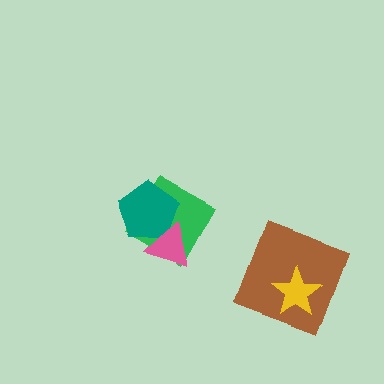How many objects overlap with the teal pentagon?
2 objects overlap with the teal pentagon.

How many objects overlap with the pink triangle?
2 objects overlap with the pink triangle.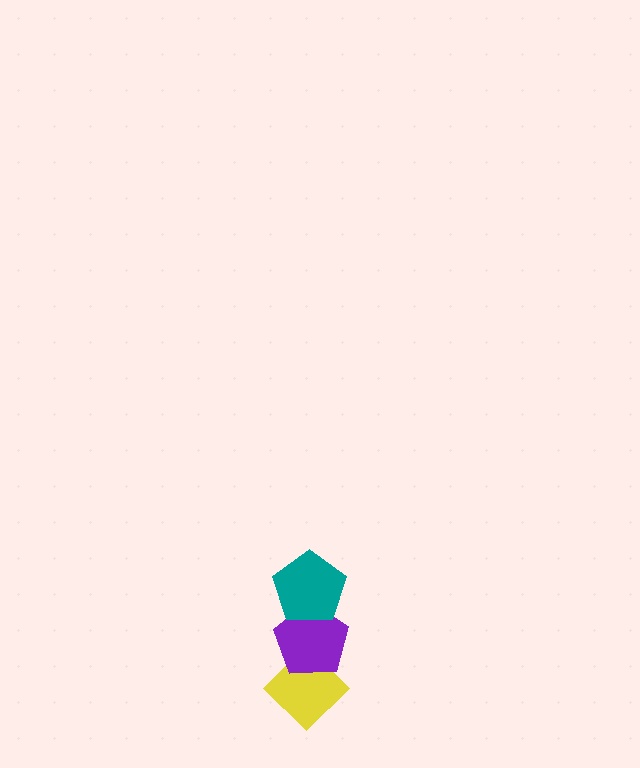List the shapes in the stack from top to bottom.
From top to bottom: the teal pentagon, the purple pentagon, the yellow diamond.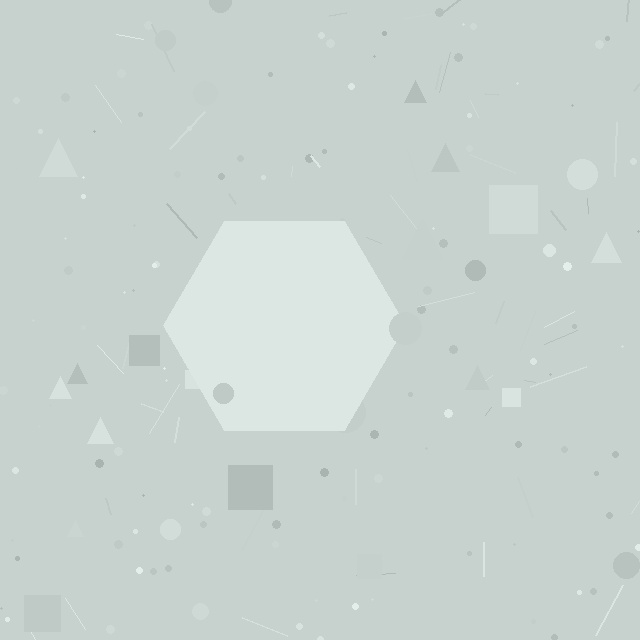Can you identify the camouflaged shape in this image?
The camouflaged shape is a hexagon.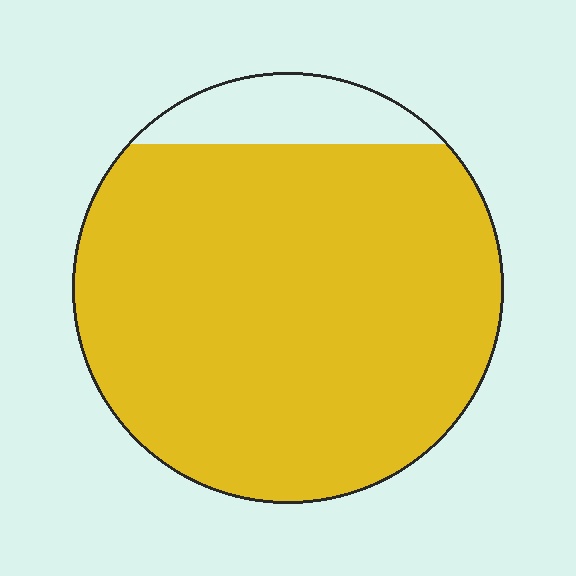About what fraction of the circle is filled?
About nine tenths (9/10).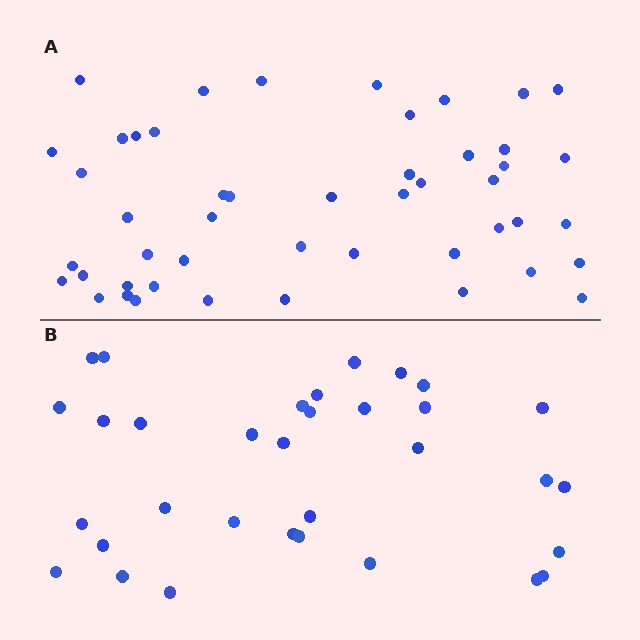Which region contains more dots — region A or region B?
Region A (the top region) has more dots.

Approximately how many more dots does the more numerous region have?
Region A has approximately 15 more dots than region B.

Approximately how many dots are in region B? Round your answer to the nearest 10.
About 30 dots. (The exact count is 33, which rounds to 30.)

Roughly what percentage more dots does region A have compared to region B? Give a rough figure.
About 45% more.